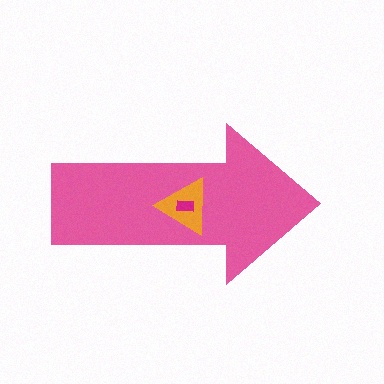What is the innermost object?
The magenta rectangle.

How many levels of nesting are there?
3.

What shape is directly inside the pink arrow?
The orange triangle.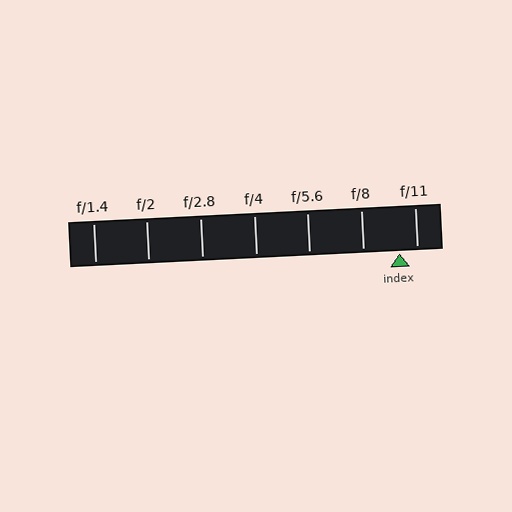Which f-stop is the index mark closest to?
The index mark is closest to f/11.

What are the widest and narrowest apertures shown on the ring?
The widest aperture shown is f/1.4 and the narrowest is f/11.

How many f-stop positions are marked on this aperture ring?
There are 7 f-stop positions marked.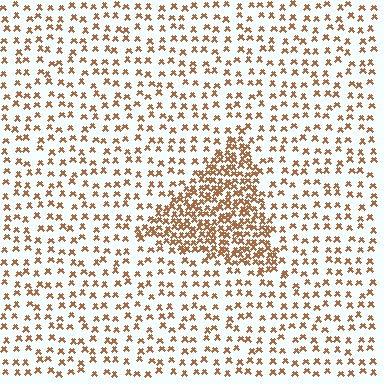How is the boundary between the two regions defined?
The boundary is defined by a change in element density (approximately 2.7x ratio). All elements are the same color, size, and shape.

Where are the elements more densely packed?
The elements are more densely packed inside the triangle boundary.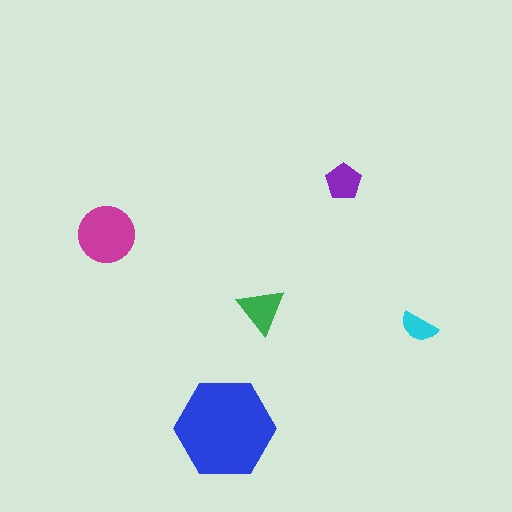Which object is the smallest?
The cyan semicircle.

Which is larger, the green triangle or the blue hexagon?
The blue hexagon.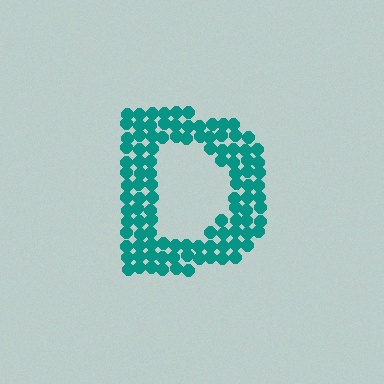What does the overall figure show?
The overall figure shows the letter D.